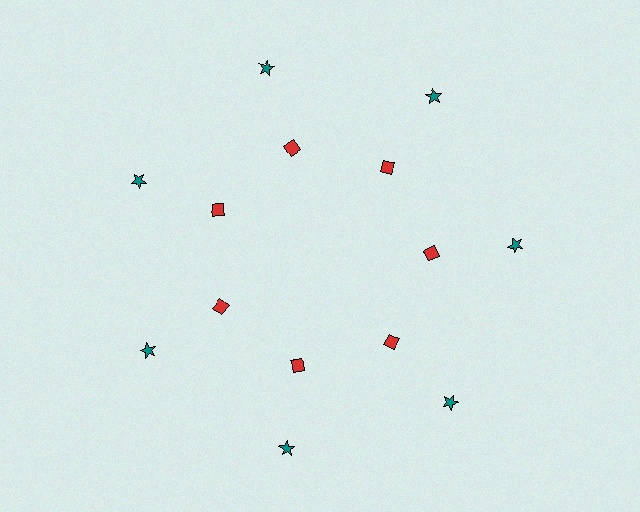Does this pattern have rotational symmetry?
Yes, this pattern has 7-fold rotational symmetry. It looks the same after rotating 51 degrees around the center.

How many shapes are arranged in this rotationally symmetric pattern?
There are 14 shapes, arranged in 7 groups of 2.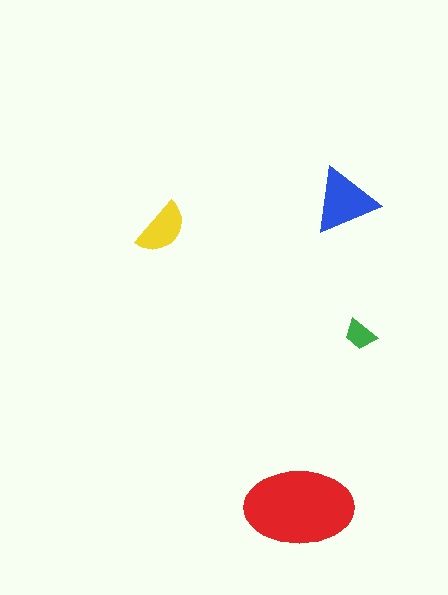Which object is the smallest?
The green trapezoid.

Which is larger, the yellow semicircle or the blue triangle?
The blue triangle.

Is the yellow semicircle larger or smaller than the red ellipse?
Smaller.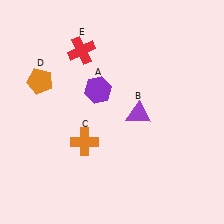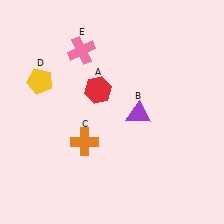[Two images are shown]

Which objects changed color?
A changed from purple to red. D changed from orange to yellow. E changed from red to pink.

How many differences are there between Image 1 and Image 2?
There are 3 differences between the two images.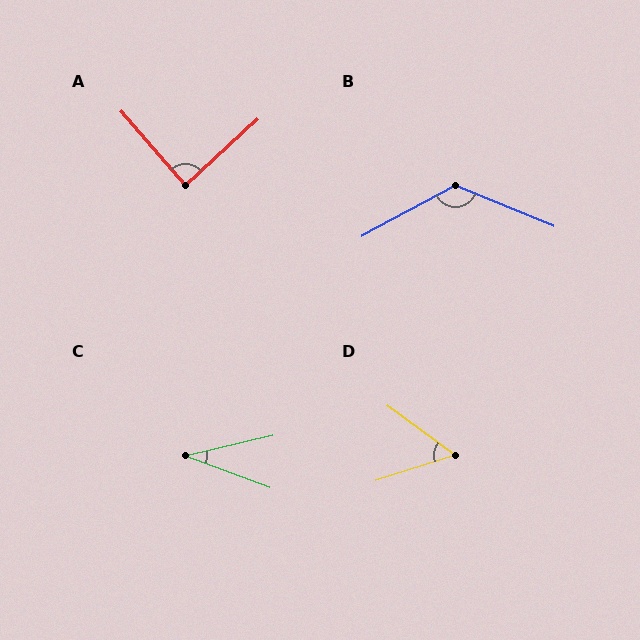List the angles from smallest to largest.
C (33°), D (55°), A (89°), B (129°).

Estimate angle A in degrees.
Approximately 89 degrees.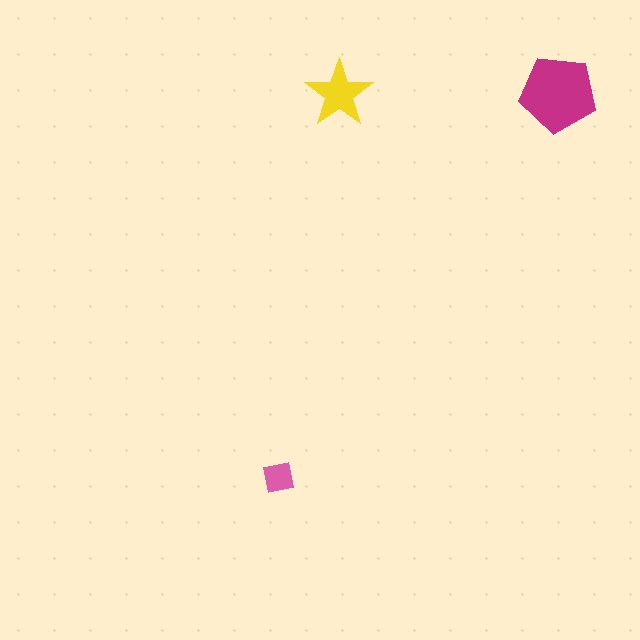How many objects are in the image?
There are 3 objects in the image.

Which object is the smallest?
The pink square.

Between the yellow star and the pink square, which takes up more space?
The yellow star.